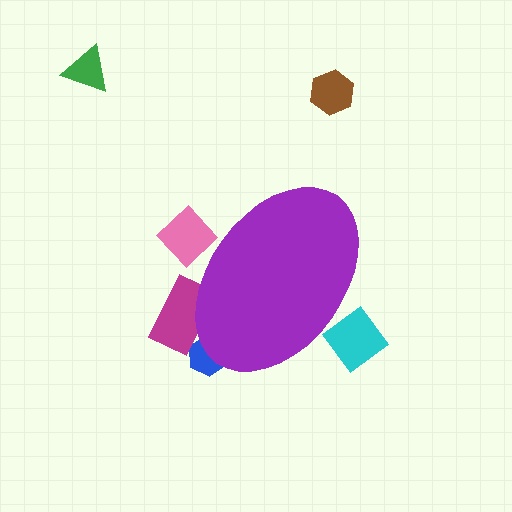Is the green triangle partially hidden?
No, the green triangle is fully visible.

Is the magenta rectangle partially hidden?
Yes, the magenta rectangle is partially hidden behind the purple ellipse.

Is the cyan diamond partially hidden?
Yes, the cyan diamond is partially hidden behind the purple ellipse.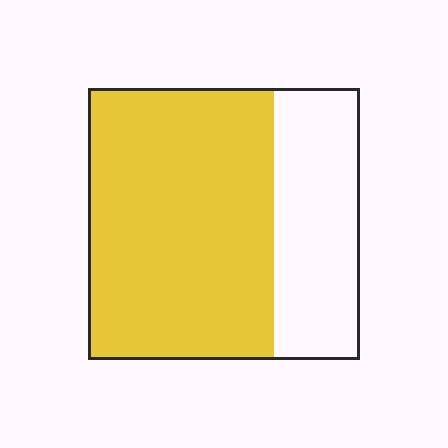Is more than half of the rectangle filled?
Yes.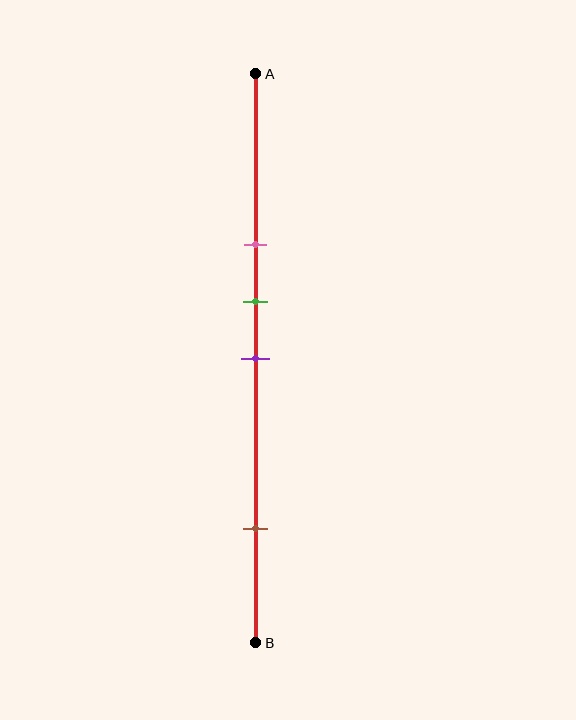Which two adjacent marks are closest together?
The green and purple marks are the closest adjacent pair.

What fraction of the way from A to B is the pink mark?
The pink mark is approximately 30% (0.3) of the way from A to B.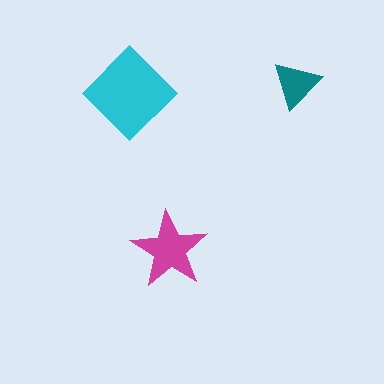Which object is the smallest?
The teal triangle.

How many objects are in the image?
There are 3 objects in the image.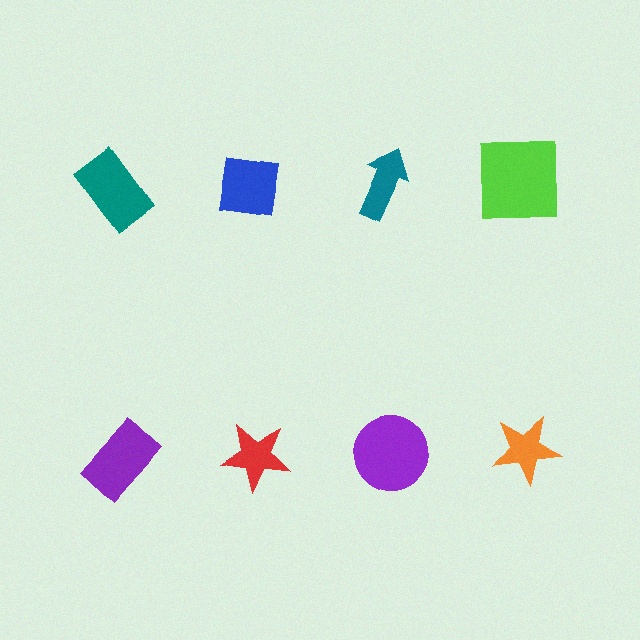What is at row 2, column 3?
A purple circle.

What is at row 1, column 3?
A teal arrow.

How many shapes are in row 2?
4 shapes.